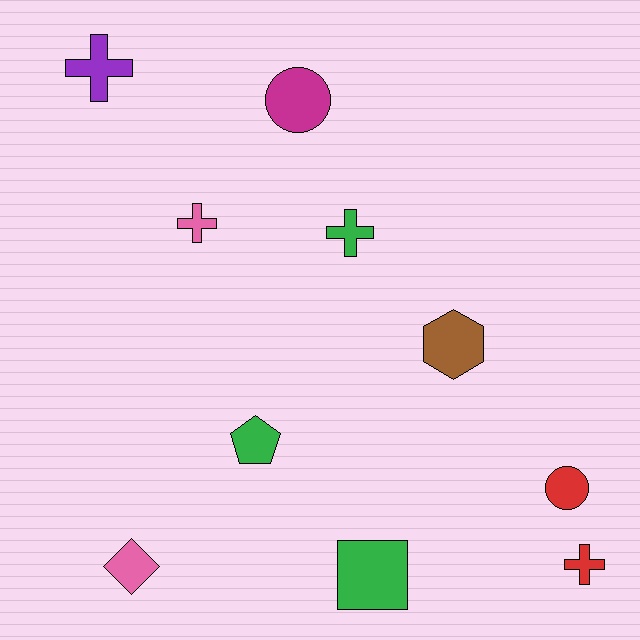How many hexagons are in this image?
There is 1 hexagon.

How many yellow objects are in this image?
There are no yellow objects.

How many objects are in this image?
There are 10 objects.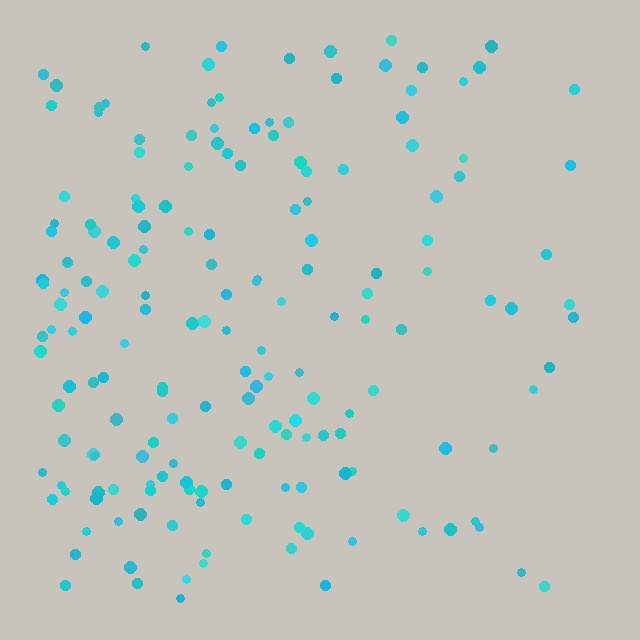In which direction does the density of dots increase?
From right to left, with the left side densest.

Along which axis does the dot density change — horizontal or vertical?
Horizontal.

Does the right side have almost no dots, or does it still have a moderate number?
Still a moderate number, just noticeably fewer than the left.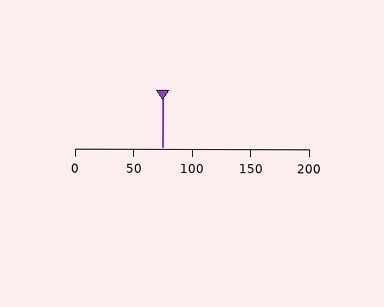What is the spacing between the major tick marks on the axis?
The major ticks are spaced 50 apart.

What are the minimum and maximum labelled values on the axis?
The axis runs from 0 to 200.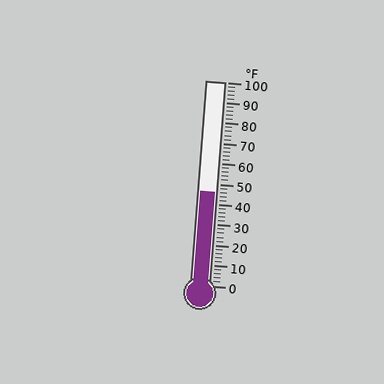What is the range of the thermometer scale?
The thermometer scale ranges from 0°F to 100°F.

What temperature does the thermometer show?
The thermometer shows approximately 46°F.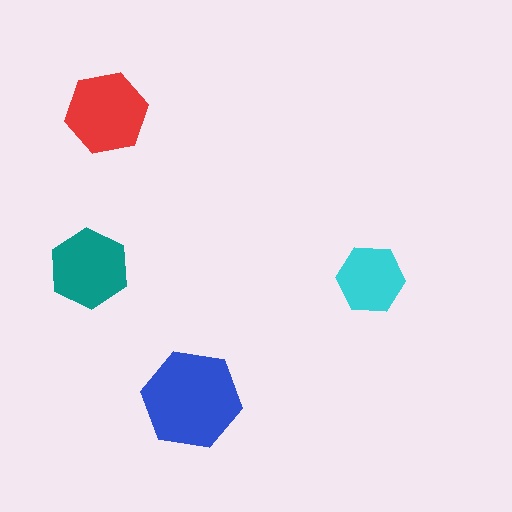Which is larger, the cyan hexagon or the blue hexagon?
The blue one.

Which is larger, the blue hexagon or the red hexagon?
The blue one.